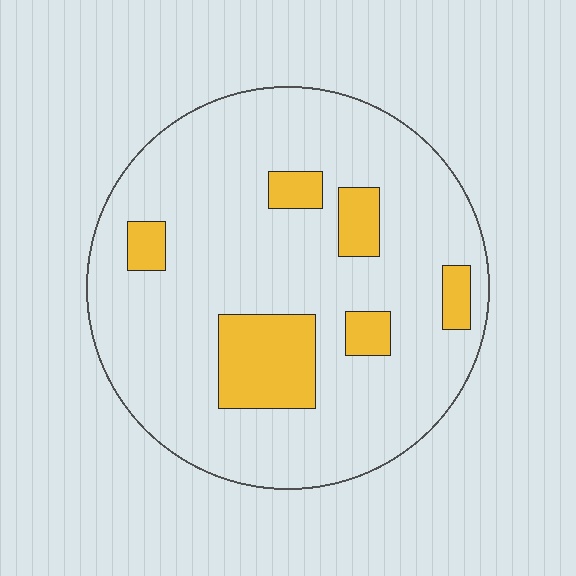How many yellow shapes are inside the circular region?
6.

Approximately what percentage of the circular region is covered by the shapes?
Approximately 15%.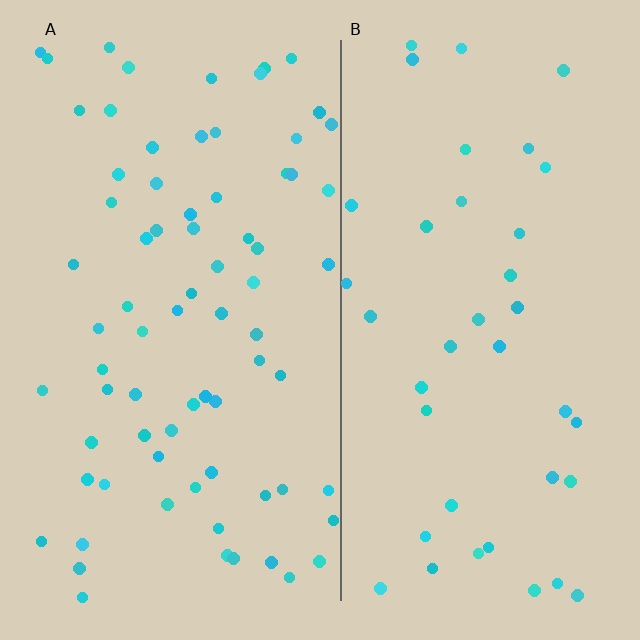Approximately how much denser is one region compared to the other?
Approximately 1.9× — region A over region B.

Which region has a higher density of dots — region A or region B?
A (the left).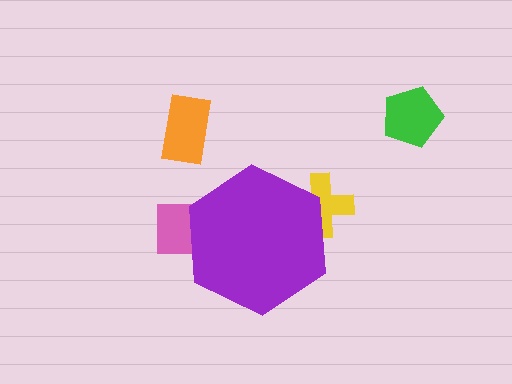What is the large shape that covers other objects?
A purple hexagon.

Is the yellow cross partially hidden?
Yes, the yellow cross is partially hidden behind the purple hexagon.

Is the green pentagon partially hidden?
No, the green pentagon is fully visible.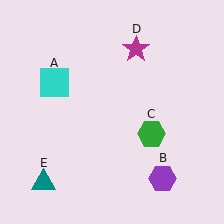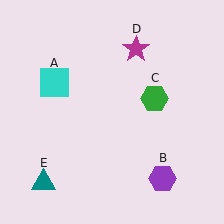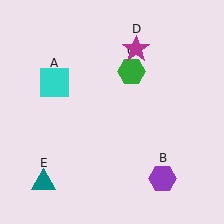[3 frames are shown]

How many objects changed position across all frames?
1 object changed position: green hexagon (object C).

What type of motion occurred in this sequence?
The green hexagon (object C) rotated counterclockwise around the center of the scene.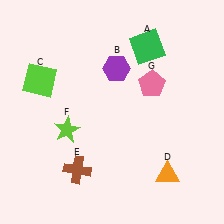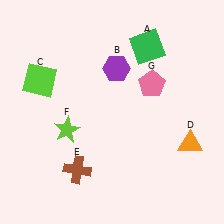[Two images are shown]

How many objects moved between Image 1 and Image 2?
1 object moved between the two images.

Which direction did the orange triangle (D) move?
The orange triangle (D) moved up.